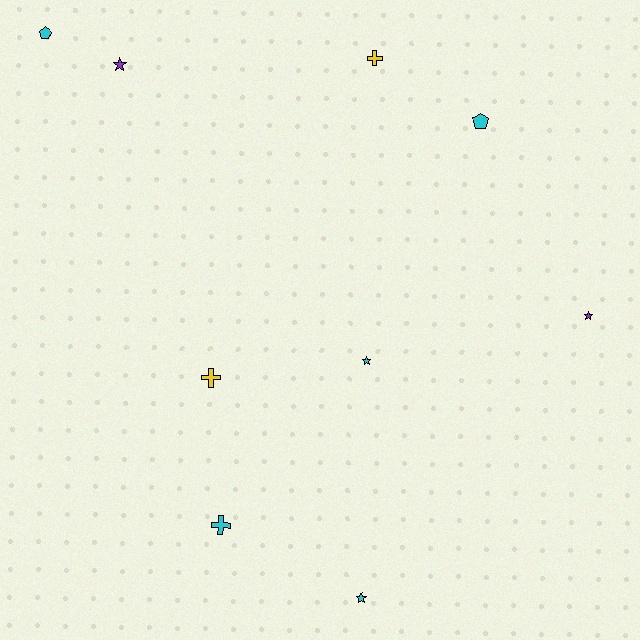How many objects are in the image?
There are 9 objects.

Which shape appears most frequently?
Star, with 4 objects.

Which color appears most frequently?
Cyan, with 5 objects.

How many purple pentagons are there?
There are no purple pentagons.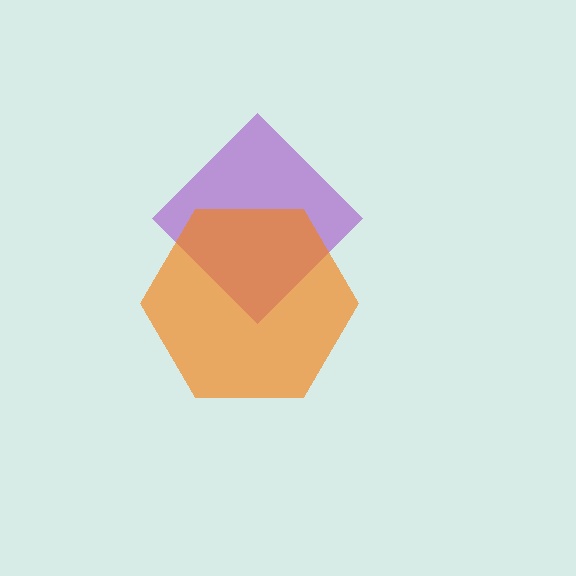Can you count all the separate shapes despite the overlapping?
Yes, there are 2 separate shapes.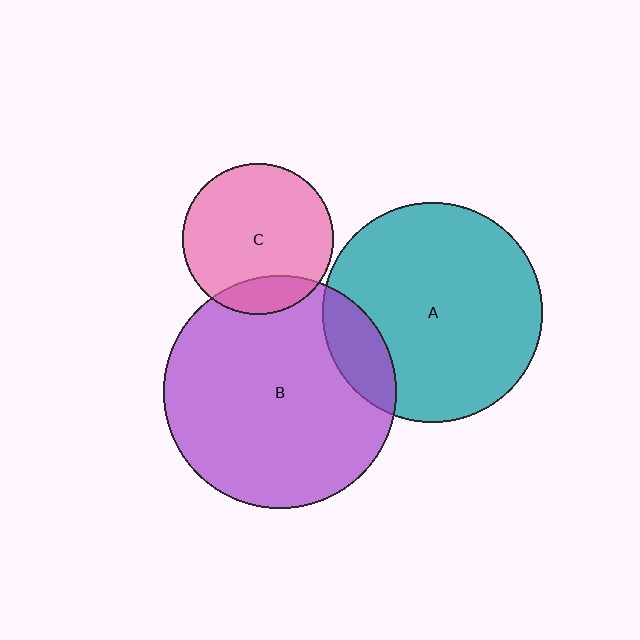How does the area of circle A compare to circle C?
Approximately 2.1 times.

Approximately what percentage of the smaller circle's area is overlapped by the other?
Approximately 15%.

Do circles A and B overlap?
Yes.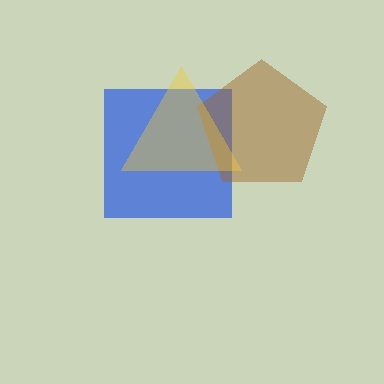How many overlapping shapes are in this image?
There are 3 overlapping shapes in the image.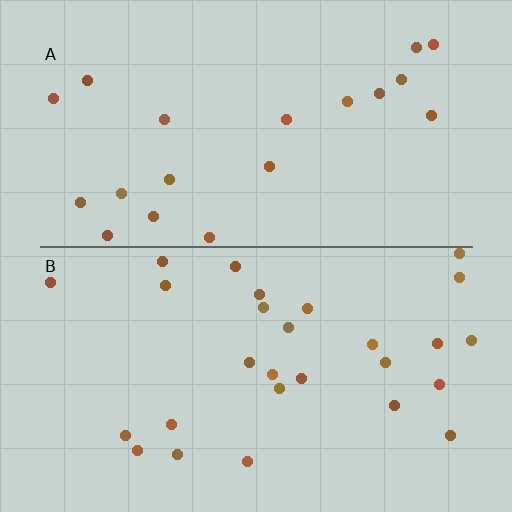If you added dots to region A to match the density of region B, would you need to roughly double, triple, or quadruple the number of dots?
Approximately double.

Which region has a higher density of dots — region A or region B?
B (the bottom).